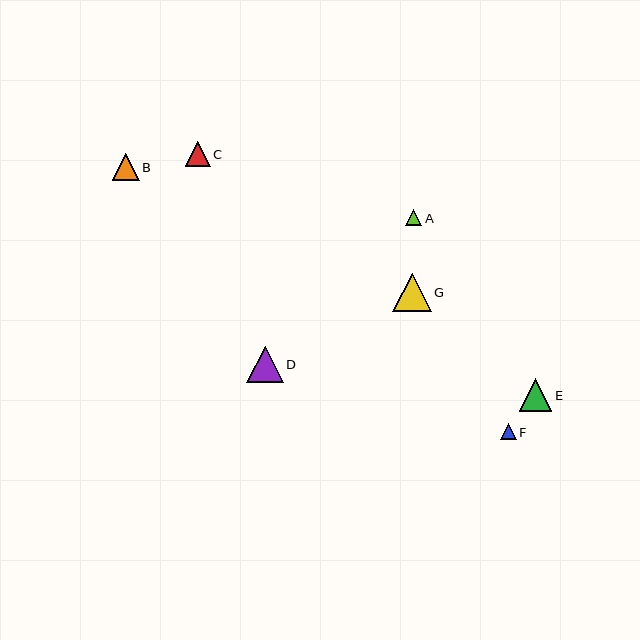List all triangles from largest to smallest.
From largest to smallest: G, D, E, B, C, A, F.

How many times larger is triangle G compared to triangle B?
Triangle G is approximately 1.4 times the size of triangle B.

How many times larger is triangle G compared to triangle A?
Triangle G is approximately 2.4 times the size of triangle A.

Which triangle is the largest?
Triangle G is the largest with a size of approximately 38 pixels.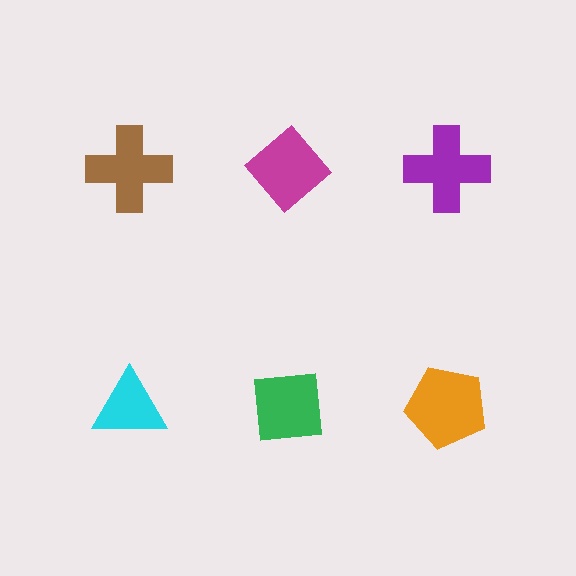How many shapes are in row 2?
3 shapes.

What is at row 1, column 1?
A brown cross.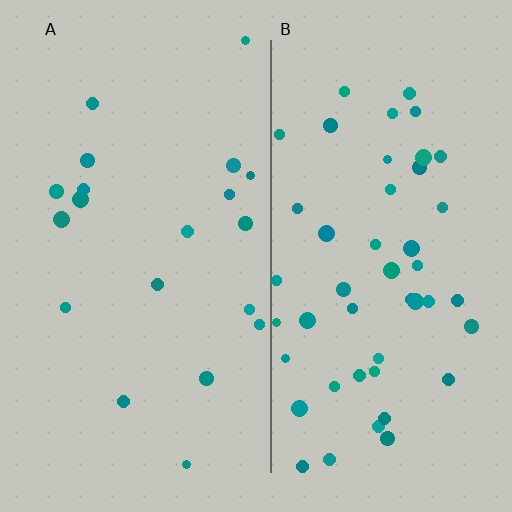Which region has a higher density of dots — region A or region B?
B (the right).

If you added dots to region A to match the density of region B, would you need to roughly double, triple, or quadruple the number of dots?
Approximately double.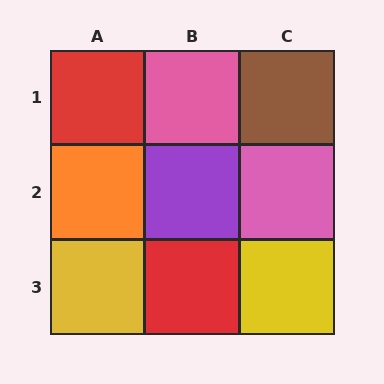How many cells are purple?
1 cell is purple.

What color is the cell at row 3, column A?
Yellow.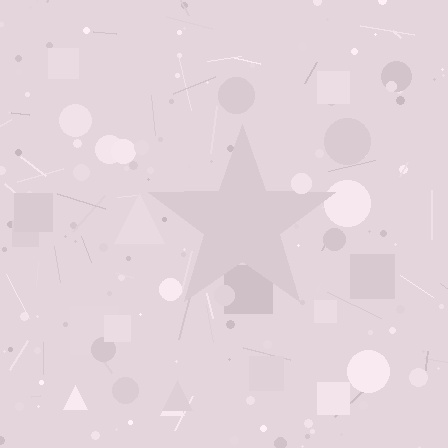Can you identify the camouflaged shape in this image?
The camouflaged shape is a star.